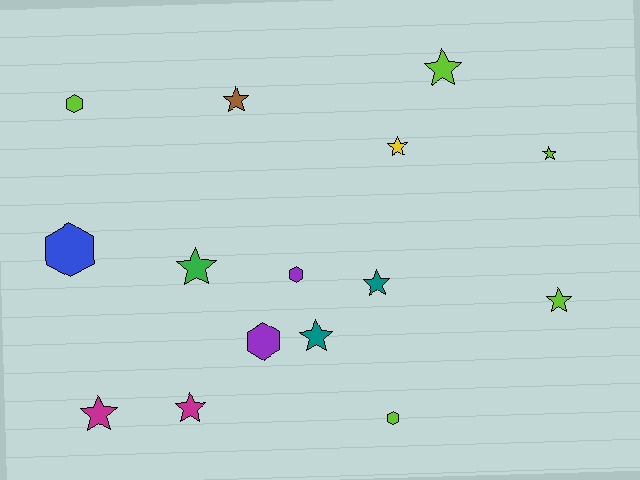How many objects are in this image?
There are 15 objects.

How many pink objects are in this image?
There are no pink objects.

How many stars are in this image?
There are 10 stars.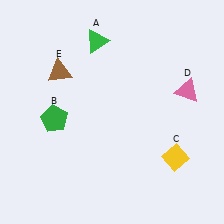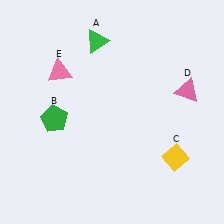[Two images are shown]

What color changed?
The triangle (E) changed from brown in Image 1 to pink in Image 2.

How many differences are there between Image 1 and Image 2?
There is 1 difference between the two images.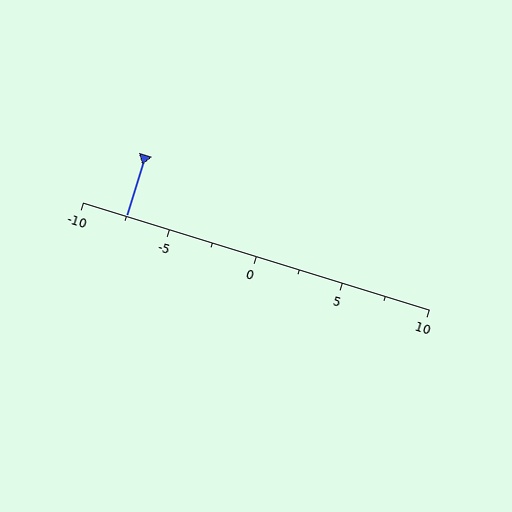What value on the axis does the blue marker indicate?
The marker indicates approximately -7.5.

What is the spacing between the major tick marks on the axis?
The major ticks are spaced 5 apart.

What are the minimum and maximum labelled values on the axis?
The axis runs from -10 to 10.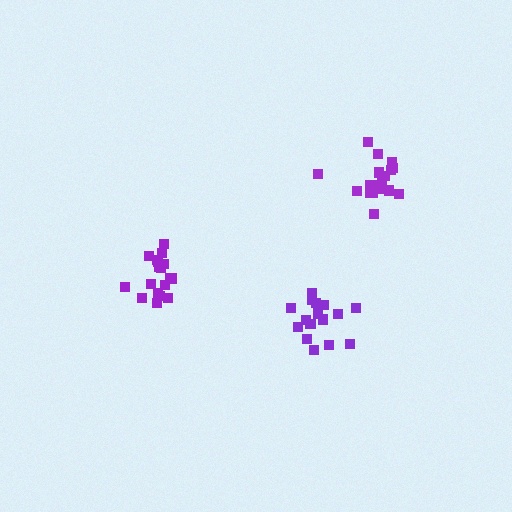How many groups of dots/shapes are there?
There are 3 groups.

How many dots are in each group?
Group 1: 18 dots, Group 2: 18 dots, Group 3: 18 dots (54 total).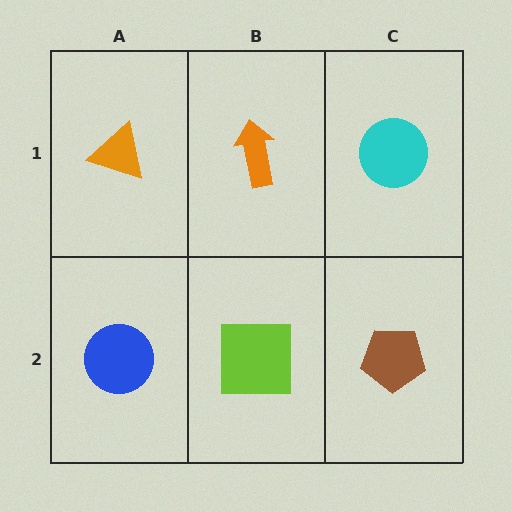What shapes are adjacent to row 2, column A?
An orange triangle (row 1, column A), a lime square (row 2, column B).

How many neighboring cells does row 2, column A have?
2.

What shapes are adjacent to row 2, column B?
An orange arrow (row 1, column B), a blue circle (row 2, column A), a brown pentagon (row 2, column C).